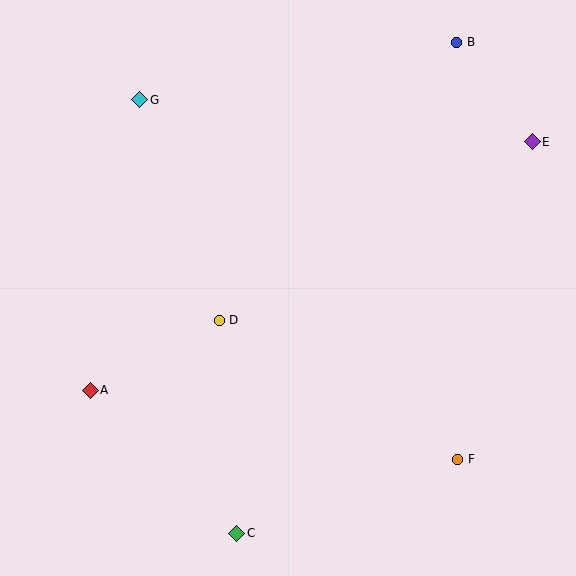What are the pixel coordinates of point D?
Point D is at (219, 320).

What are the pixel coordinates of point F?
Point F is at (458, 459).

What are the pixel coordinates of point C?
Point C is at (237, 533).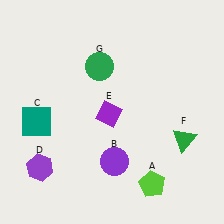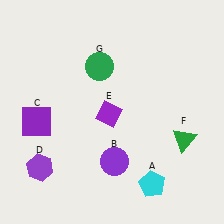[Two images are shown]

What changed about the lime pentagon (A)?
In Image 1, A is lime. In Image 2, it changed to cyan.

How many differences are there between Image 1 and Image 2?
There are 2 differences between the two images.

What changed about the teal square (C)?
In Image 1, C is teal. In Image 2, it changed to purple.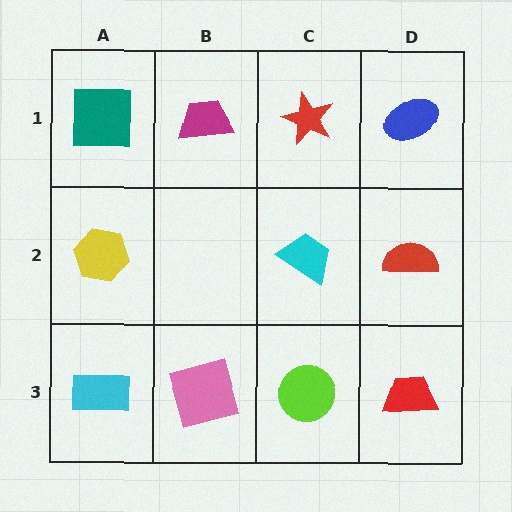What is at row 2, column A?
A yellow hexagon.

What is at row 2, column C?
A cyan trapezoid.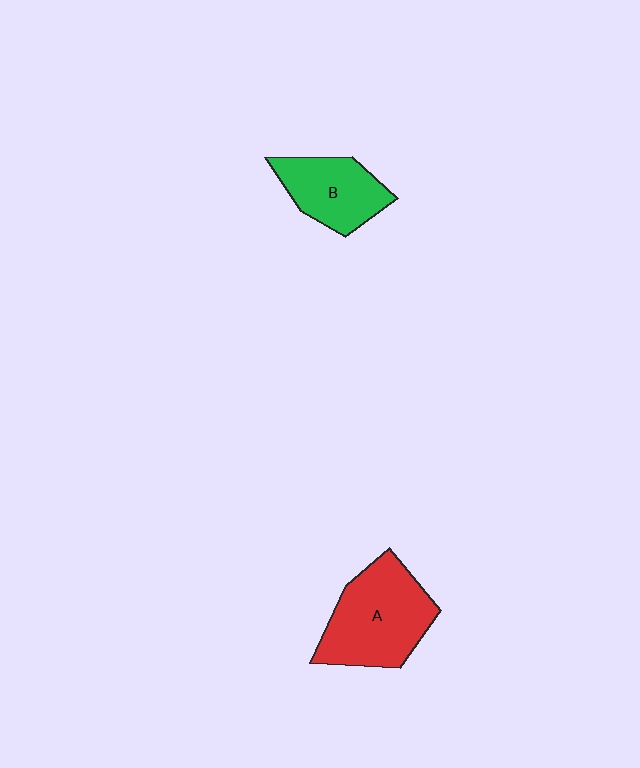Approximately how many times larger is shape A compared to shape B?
Approximately 1.5 times.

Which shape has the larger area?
Shape A (red).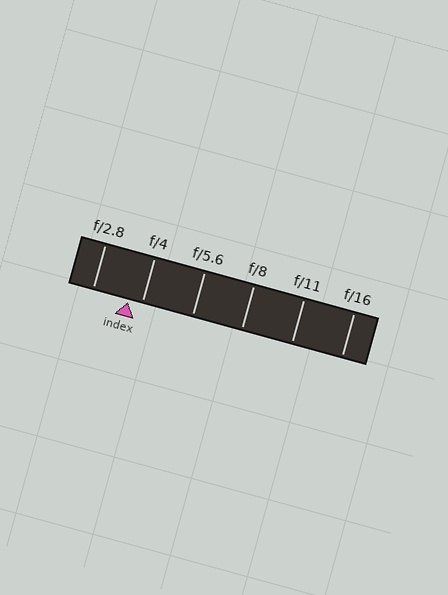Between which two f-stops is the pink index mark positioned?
The index mark is between f/2.8 and f/4.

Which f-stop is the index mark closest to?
The index mark is closest to f/4.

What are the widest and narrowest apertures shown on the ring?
The widest aperture shown is f/2.8 and the narrowest is f/16.